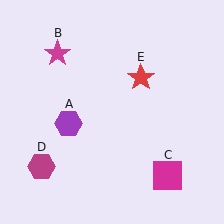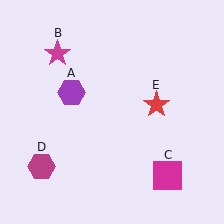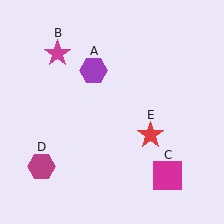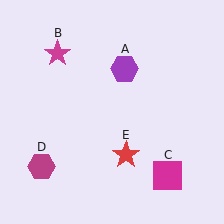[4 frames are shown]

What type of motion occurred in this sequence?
The purple hexagon (object A), red star (object E) rotated clockwise around the center of the scene.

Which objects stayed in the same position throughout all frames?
Magenta star (object B) and magenta square (object C) and magenta hexagon (object D) remained stationary.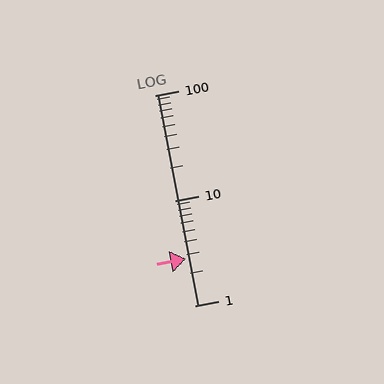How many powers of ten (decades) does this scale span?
The scale spans 2 decades, from 1 to 100.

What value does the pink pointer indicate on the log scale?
The pointer indicates approximately 2.8.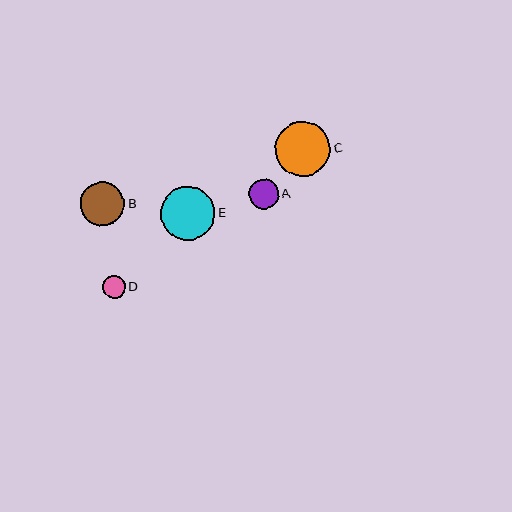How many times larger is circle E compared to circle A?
Circle E is approximately 1.8 times the size of circle A.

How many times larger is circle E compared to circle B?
Circle E is approximately 1.2 times the size of circle B.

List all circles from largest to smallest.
From largest to smallest: C, E, B, A, D.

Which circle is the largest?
Circle C is the largest with a size of approximately 55 pixels.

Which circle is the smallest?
Circle D is the smallest with a size of approximately 23 pixels.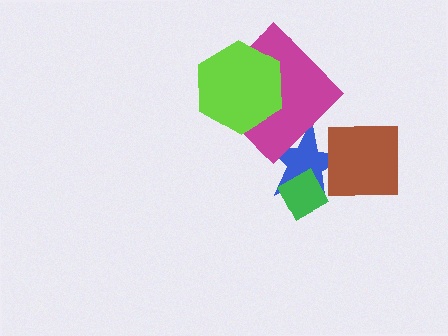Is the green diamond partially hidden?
No, no other shape covers it.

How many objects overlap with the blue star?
3 objects overlap with the blue star.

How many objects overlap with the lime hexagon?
1 object overlaps with the lime hexagon.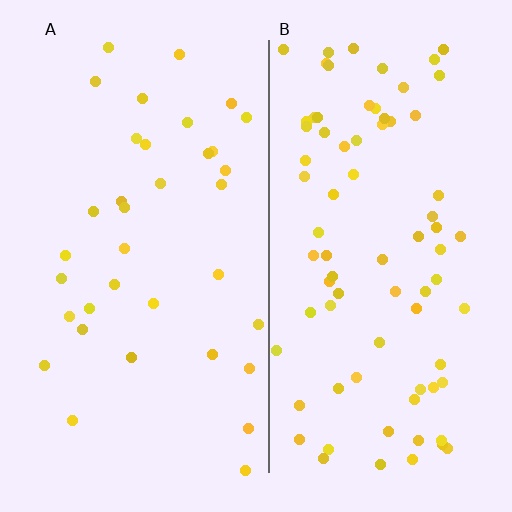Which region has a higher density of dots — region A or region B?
B (the right).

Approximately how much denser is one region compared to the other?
Approximately 2.2× — region B over region A.